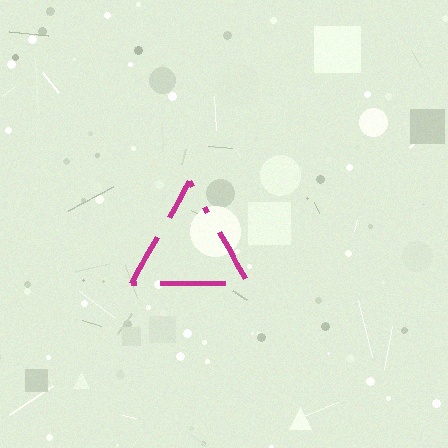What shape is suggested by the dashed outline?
The dashed outline suggests a triangle.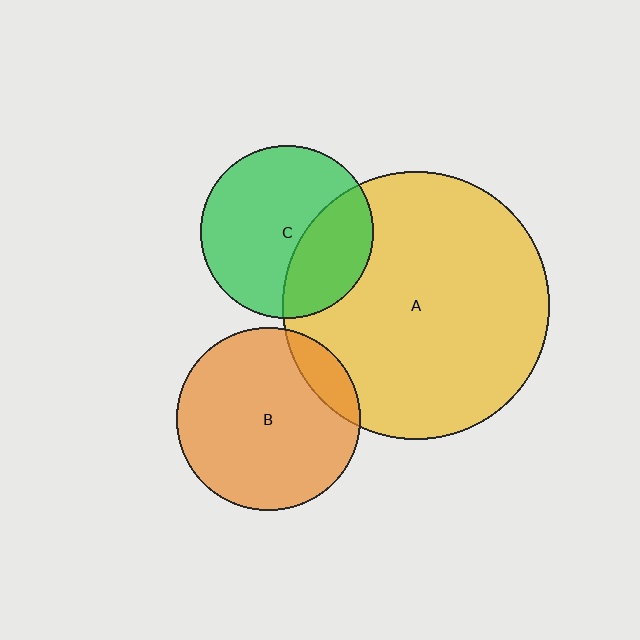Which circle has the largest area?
Circle A (yellow).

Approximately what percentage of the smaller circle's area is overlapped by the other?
Approximately 35%.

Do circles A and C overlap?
Yes.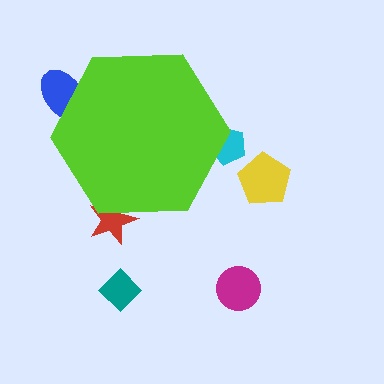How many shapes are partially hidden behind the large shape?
3 shapes are partially hidden.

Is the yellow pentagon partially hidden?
No, the yellow pentagon is fully visible.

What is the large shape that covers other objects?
A lime hexagon.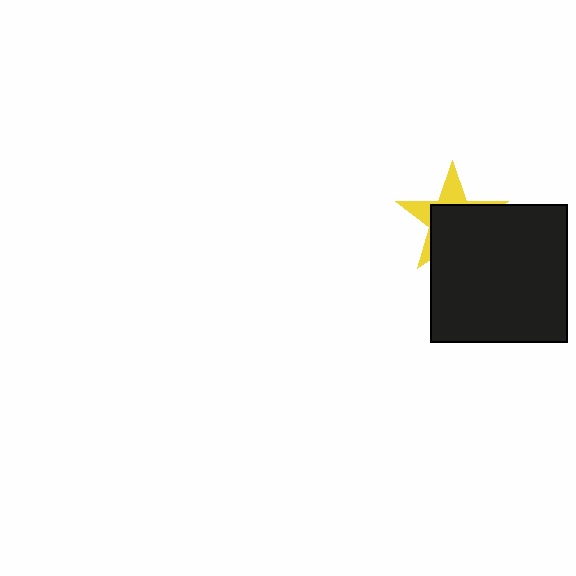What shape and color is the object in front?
The object in front is a black rectangle.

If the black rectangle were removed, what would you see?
You would see the complete yellow star.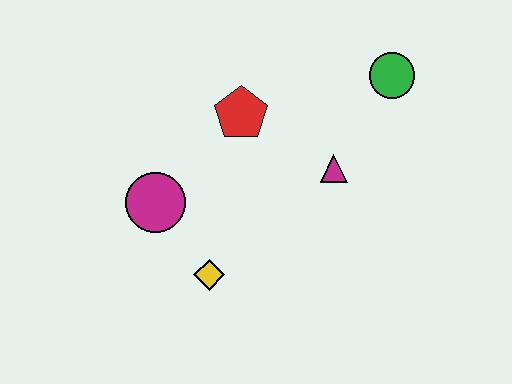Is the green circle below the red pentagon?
No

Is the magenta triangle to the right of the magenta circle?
Yes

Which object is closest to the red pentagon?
The magenta triangle is closest to the red pentagon.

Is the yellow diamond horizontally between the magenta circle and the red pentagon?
Yes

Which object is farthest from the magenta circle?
The green circle is farthest from the magenta circle.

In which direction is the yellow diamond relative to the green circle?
The yellow diamond is below the green circle.